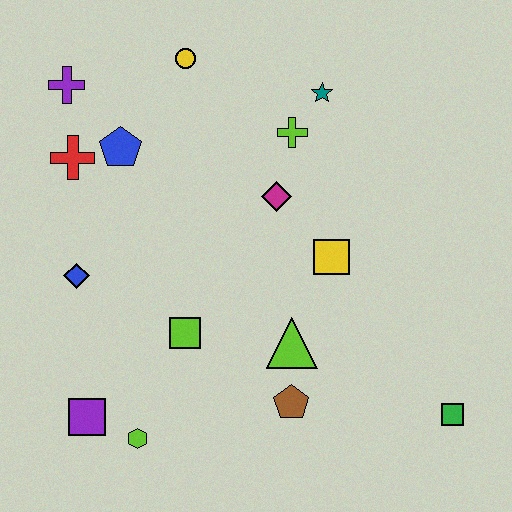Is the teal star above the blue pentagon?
Yes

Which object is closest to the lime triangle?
The brown pentagon is closest to the lime triangle.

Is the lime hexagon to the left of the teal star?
Yes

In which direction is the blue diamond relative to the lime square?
The blue diamond is to the left of the lime square.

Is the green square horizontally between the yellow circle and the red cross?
No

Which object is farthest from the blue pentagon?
The green square is farthest from the blue pentagon.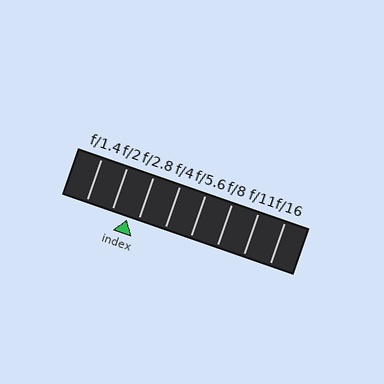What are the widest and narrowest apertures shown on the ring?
The widest aperture shown is f/1.4 and the narrowest is f/16.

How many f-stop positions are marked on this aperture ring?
There are 8 f-stop positions marked.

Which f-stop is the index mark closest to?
The index mark is closest to f/2.8.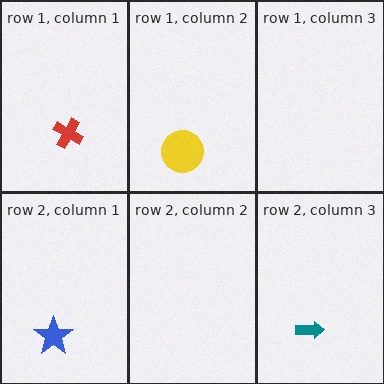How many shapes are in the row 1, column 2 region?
1.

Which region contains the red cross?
The row 1, column 1 region.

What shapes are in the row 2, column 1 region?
The blue star.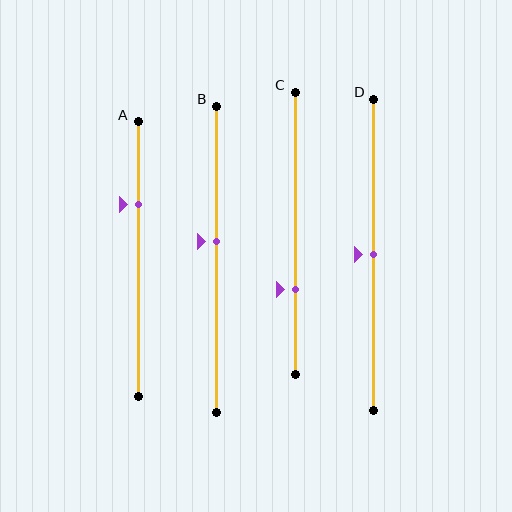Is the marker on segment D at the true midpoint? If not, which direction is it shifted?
Yes, the marker on segment D is at the true midpoint.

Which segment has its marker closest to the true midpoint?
Segment D has its marker closest to the true midpoint.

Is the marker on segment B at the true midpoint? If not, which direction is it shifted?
No, the marker on segment B is shifted upward by about 6% of the segment length.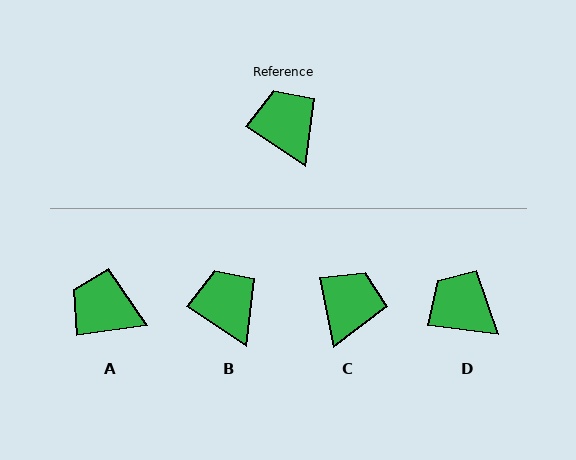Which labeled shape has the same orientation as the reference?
B.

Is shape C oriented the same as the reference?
No, it is off by about 46 degrees.